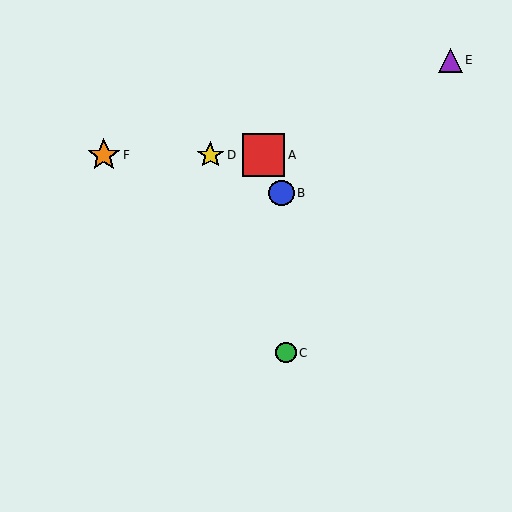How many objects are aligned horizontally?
3 objects (A, D, F) are aligned horizontally.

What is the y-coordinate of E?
Object E is at y≈60.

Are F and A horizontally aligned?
Yes, both are at y≈155.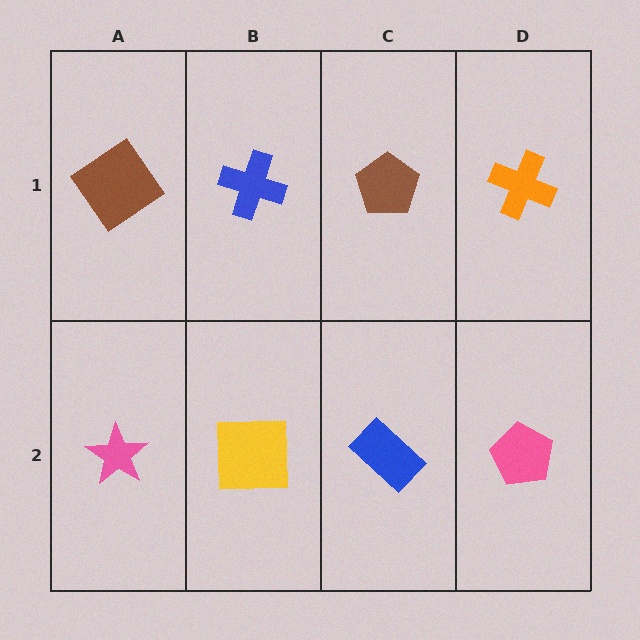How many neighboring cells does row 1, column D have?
2.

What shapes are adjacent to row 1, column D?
A pink pentagon (row 2, column D), a brown pentagon (row 1, column C).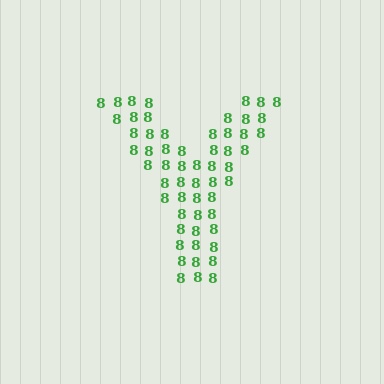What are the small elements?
The small elements are digit 8's.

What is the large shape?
The large shape is the letter Y.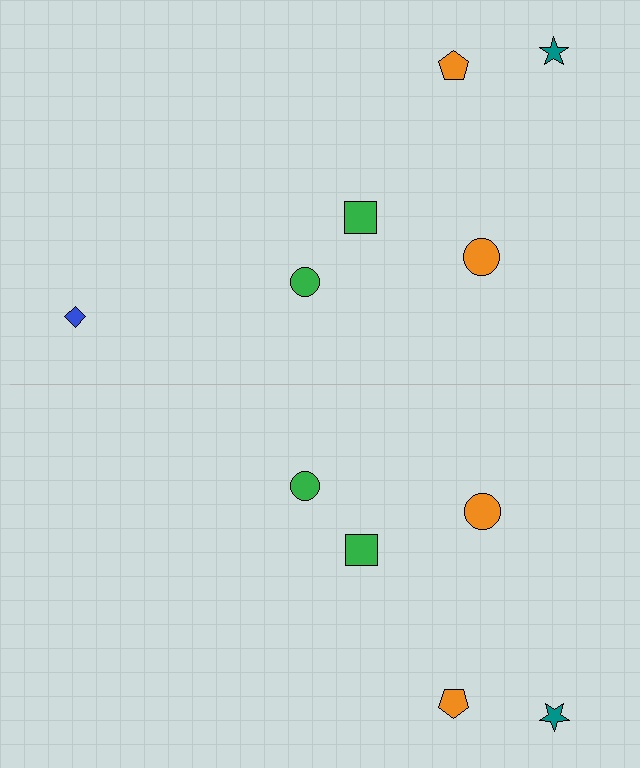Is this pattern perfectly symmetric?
No, the pattern is not perfectly symmetric. A blue diamond is missing from the bottom side.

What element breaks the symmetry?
A blue diamond is missing from the bottom side.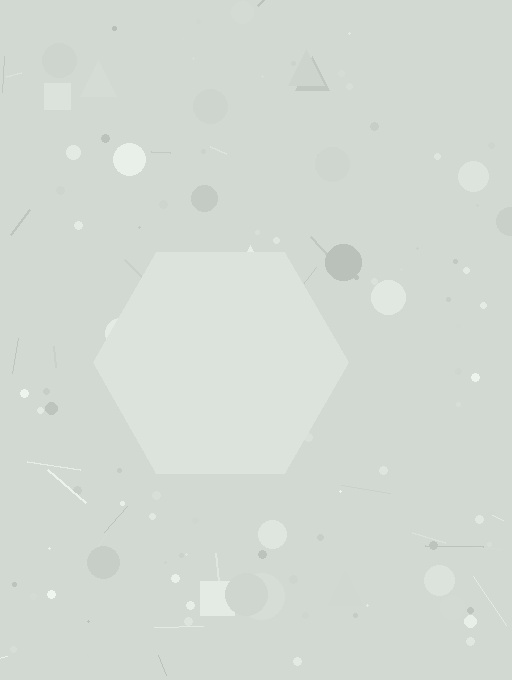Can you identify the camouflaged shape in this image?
The camouflaged shape is a hexagon.